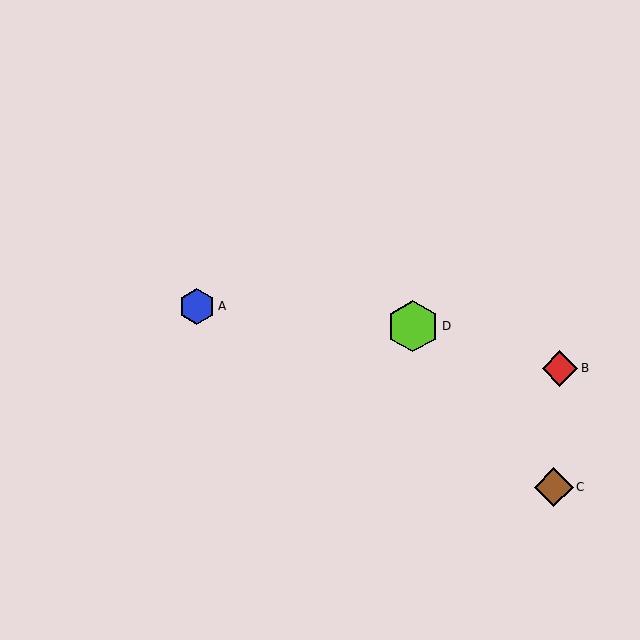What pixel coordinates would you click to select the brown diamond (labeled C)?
Click at (554, 487) to select the brown diamond C.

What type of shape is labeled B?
Shape B is a red diamond.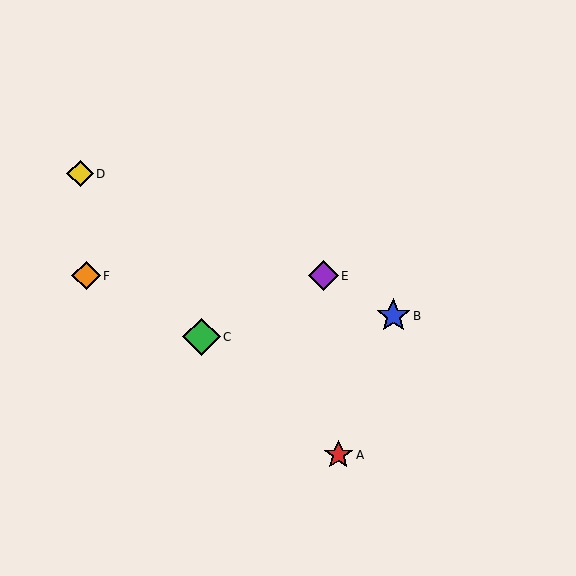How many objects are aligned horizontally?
2 objects (E, F) are aligned horizontally.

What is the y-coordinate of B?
Object B is at y≈316.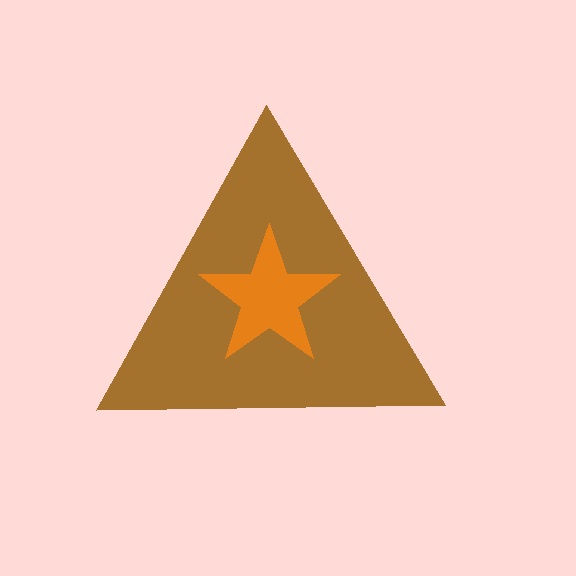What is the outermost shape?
The brown triangle.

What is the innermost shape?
The orange star.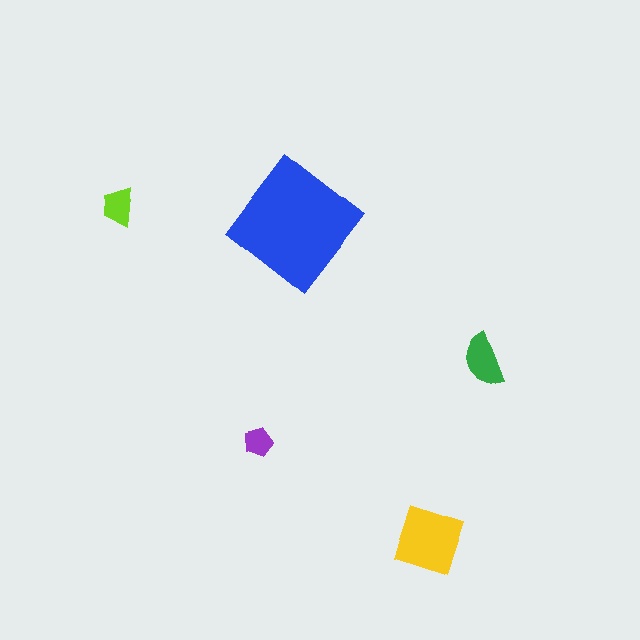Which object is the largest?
The blue diamond.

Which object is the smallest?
The purple pentagon.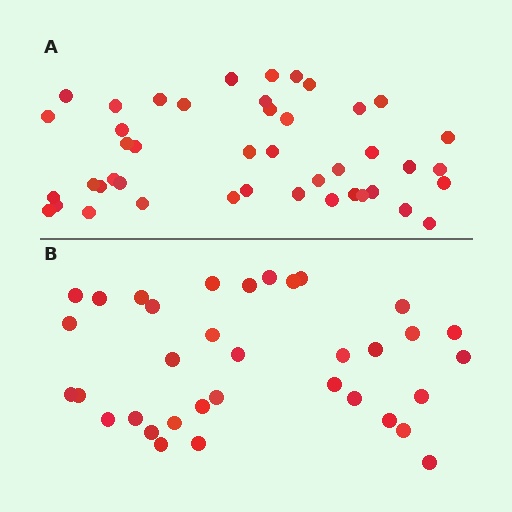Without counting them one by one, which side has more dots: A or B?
Region A (the top region) has more dots.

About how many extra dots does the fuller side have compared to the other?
Region A has roughly 8 or so more dots than region B.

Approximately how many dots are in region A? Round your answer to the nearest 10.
About 40 dots. (The exact count is 44, which rounds to 40.)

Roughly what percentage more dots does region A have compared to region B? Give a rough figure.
About 25% more.